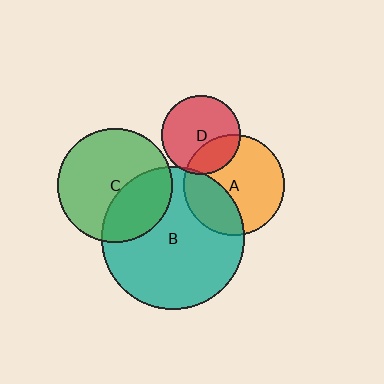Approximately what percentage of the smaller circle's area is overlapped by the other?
Approximately 5%.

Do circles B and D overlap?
Yes.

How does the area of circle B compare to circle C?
Approximately 1.5 times.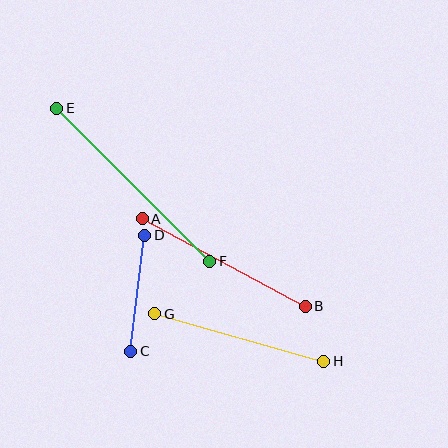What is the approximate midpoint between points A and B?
The midpoint is at approximately (224, 263) pixels.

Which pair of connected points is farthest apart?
Points E and F are farthest apart.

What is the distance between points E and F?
The distance is approximately 216 pixels.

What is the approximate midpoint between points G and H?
The midpoint is at approximately (239, 337) pixels.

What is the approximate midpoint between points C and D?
The midpoint is at approximately (138, 293) pixels.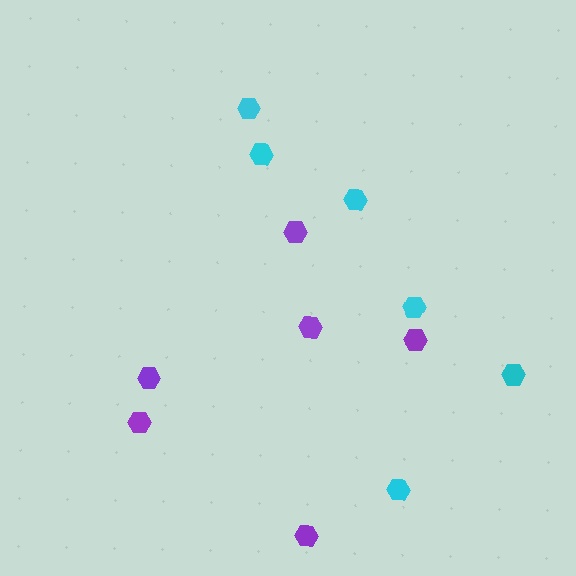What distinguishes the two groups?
There are 2 groups: one group of purple hexagons (6) and one group of cyan hexagons (6).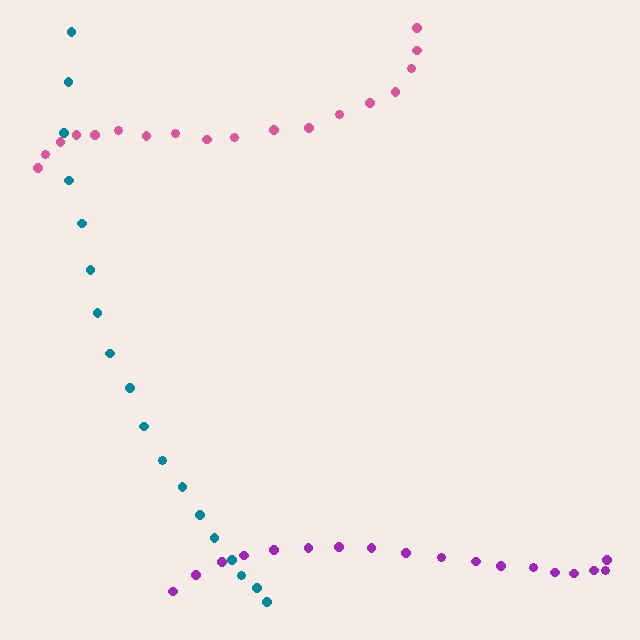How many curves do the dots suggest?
There are 3 distinct paths.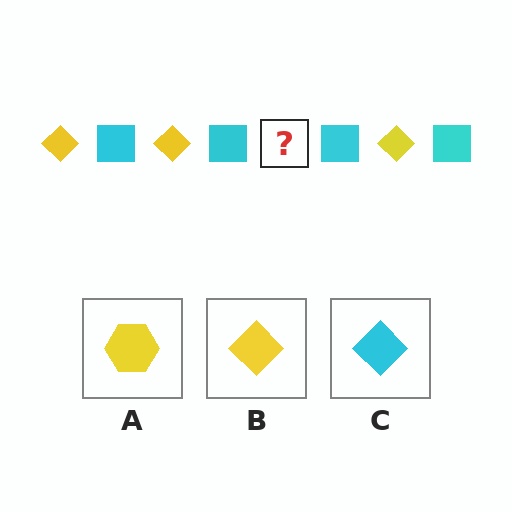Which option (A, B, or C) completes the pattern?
B.